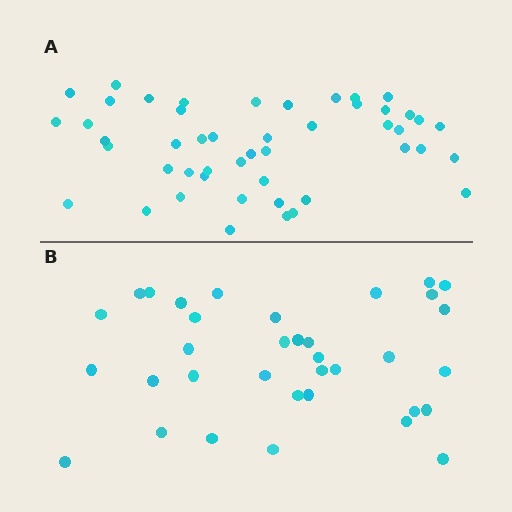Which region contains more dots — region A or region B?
Region A (the top region) has more dots.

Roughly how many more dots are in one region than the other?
Region A has approximately 15 more dots than region B.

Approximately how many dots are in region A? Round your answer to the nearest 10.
About 50 dots. (The exact count is 48, which rounds to 50.)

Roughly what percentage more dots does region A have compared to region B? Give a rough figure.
About 35% more.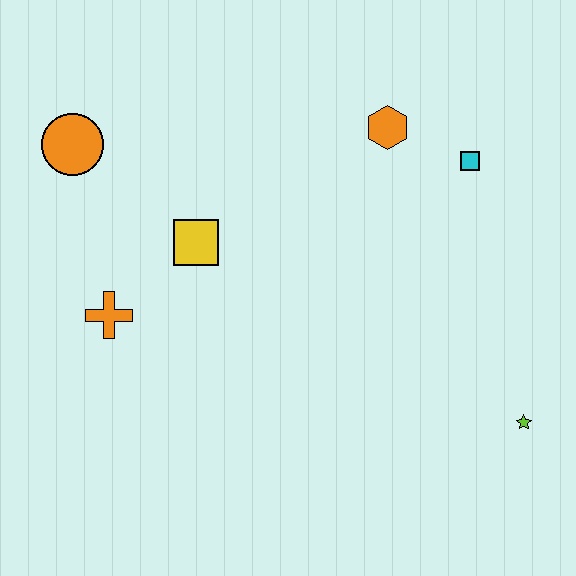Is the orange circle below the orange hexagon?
Yes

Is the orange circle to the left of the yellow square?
Yes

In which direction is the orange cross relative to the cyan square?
The orange cross is to the left of the cyan square.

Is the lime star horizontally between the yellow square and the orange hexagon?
No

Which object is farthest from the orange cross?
The lime star is farthest from the orange cross.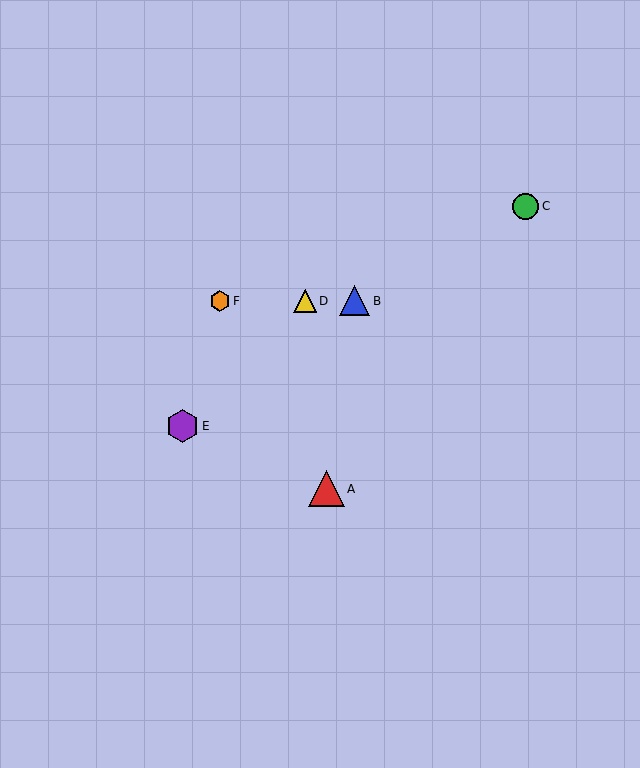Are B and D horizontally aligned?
Yes, both are at y≈301.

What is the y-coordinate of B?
Object B is at y≈301.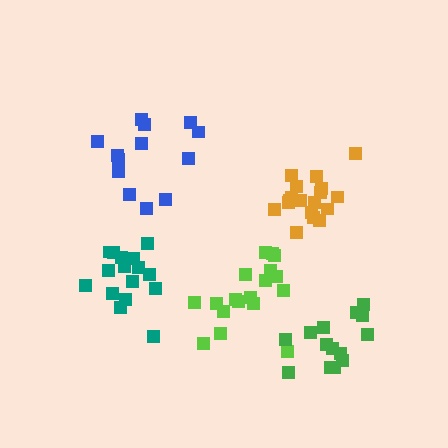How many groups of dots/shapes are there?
There are 5 groups.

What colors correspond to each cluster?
The clusters are colored: teal, lime, blue, orange, green.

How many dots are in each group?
Group 1: 16 dots, Group 2: 18 dots, Group 3: 13 dots, Group 4: 18 dots, Group 5: 14 dots (79 total).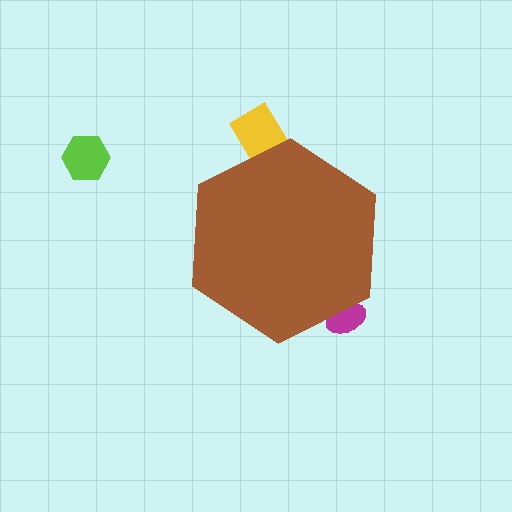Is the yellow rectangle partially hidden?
Yes, the yellow rectangle is partially hidden behind the brown hexagon.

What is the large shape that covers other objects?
A brown hexagon.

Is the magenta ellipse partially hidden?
Yes, the magenta ellipse is partially hidden behind the brown hexagon.